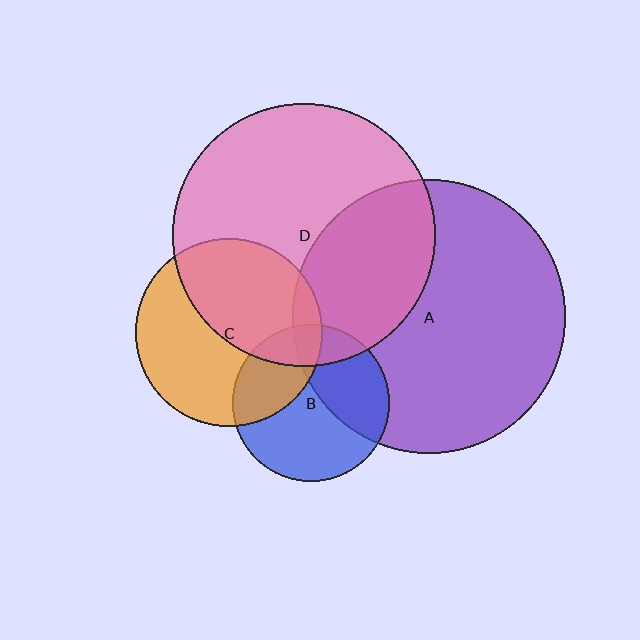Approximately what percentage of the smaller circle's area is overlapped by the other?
Approximately 10%.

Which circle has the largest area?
Circle A (purple).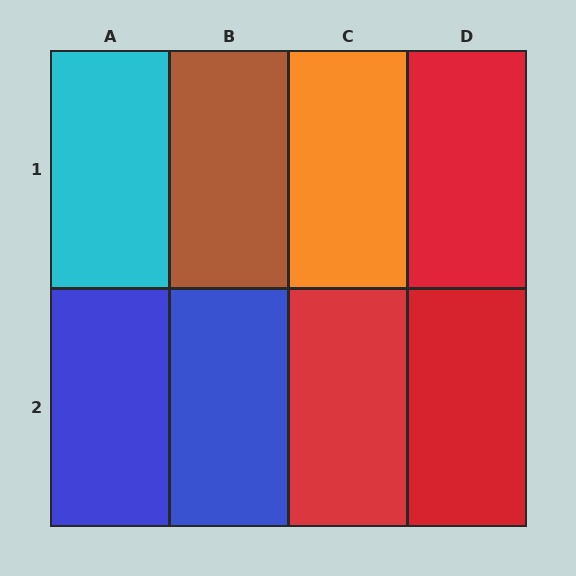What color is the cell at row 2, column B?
Blue.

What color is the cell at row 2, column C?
Red.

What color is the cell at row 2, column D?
Red.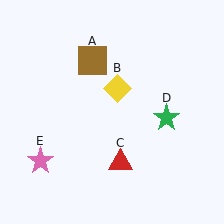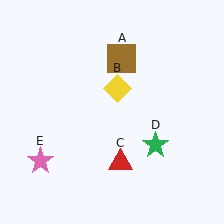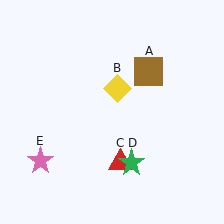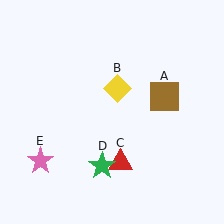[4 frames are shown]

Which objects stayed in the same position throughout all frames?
Yellow diamond (object B) and red triangle (object C) and pink star (object E) remained stationary.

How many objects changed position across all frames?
2 objects changed position: brown square (object A), green star (object D).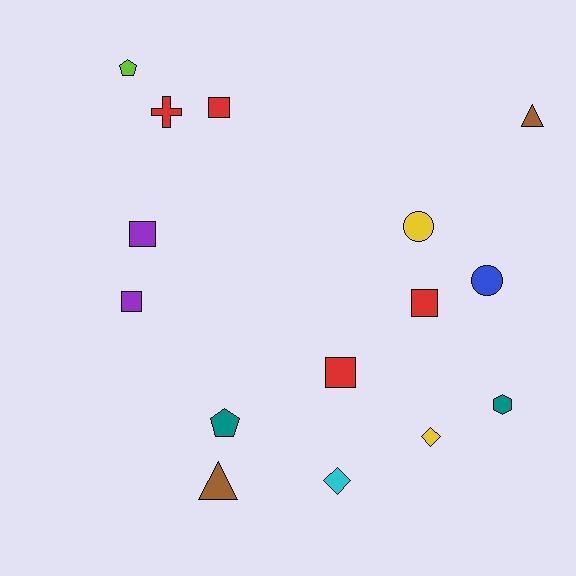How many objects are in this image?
There are 15 objects.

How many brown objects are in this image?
There are 2 brown objects.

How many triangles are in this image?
There are 2 triangles.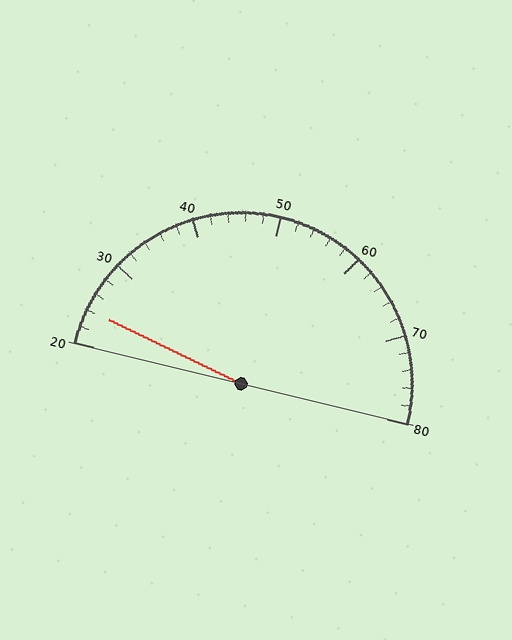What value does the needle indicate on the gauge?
The needle indicates approximately 24.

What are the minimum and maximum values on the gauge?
The gauge ranges from 20 to 80.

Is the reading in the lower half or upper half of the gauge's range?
The reading is in the lower half of the range (20 to 80).